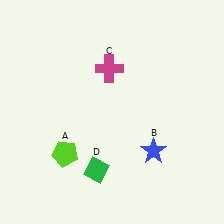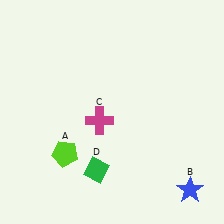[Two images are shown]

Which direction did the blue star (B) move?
The blue star (B) moved down.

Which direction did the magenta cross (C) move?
The magenta cross (C) moved down.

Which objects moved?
The objects that moved are: the blue star (B), the magenta cross (C).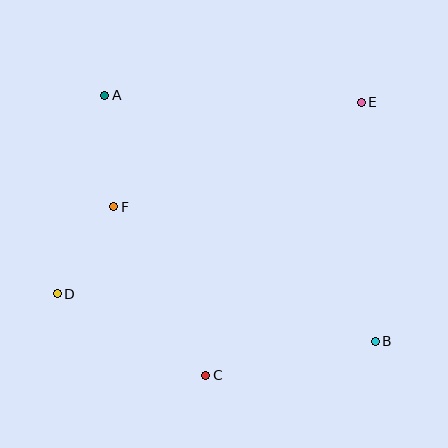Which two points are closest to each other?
Points D and F are closest to each other.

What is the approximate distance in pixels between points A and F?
The distance between A and F is approximately 112 pixels.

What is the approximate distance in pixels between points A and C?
The distance between A and C is approximately 298 pixels.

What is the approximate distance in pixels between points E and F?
The distance between E and F is approximately 269 pixels.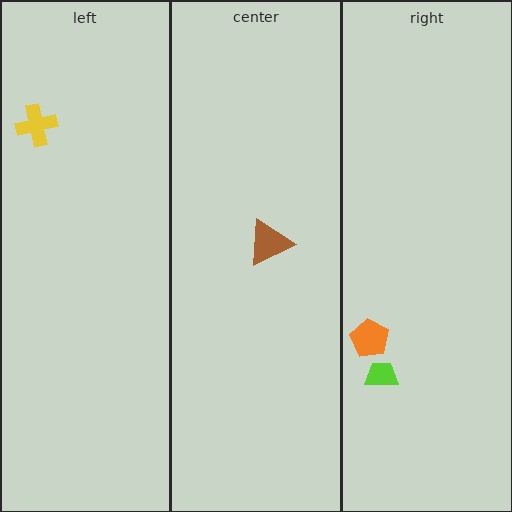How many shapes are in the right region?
2.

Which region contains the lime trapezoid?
The right region.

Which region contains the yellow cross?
The left region.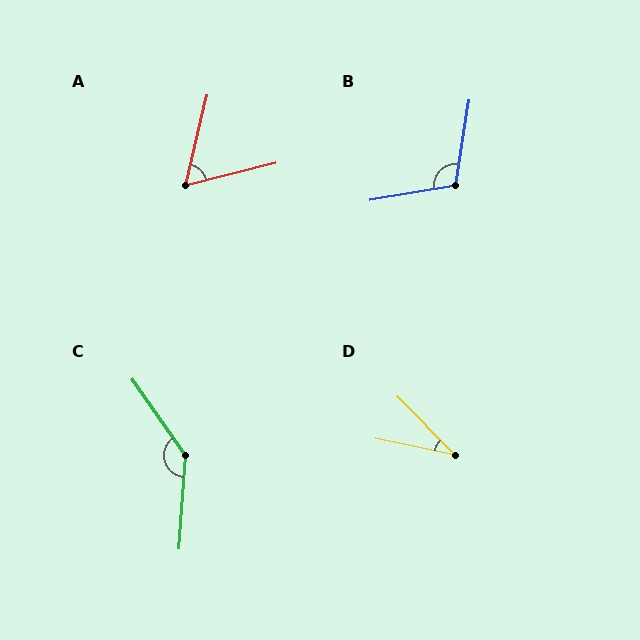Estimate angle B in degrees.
Approximately 109 degrees.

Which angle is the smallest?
D, at approximately 34 degrees.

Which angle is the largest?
C, at approximately 141 degrees.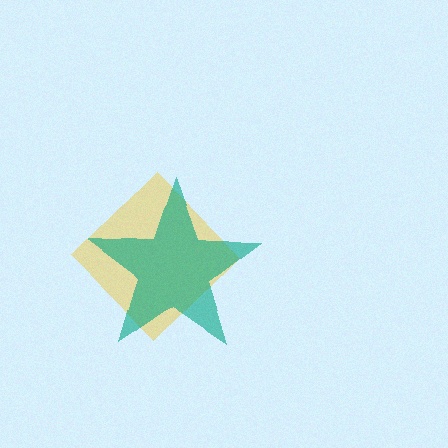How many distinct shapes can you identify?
There are 2 distinct shapes: a yellow diamond, a teal star.